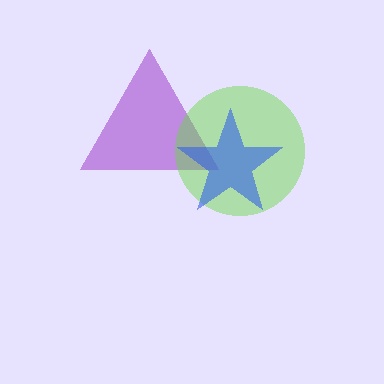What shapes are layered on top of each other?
The layered shapes are: a purple triangle, a lime circle, a blue star.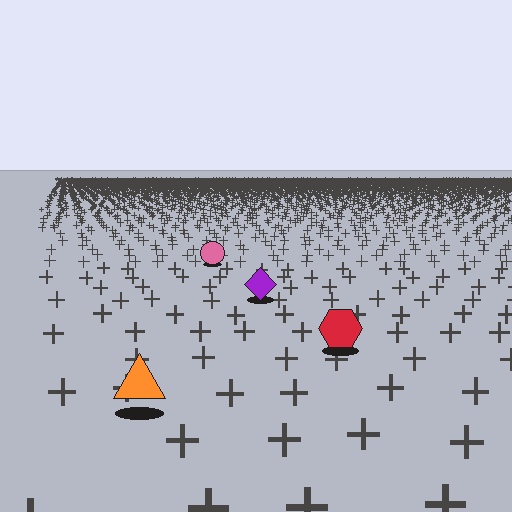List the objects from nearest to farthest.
From nearest to farthest: the orange triangle, the red hexagon, the purple diamond, the pink circle.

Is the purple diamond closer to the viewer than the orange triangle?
No. The orange triangle is closer — you can tell from the texture gradient: the ground texture is coarser near it.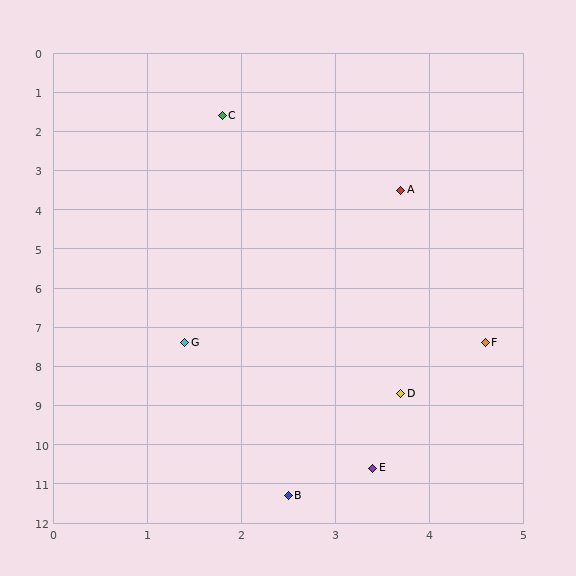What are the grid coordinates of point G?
Point G is at approximately (1.4, 7.4).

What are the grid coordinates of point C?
Point C is at approximately (1.8, 1.6).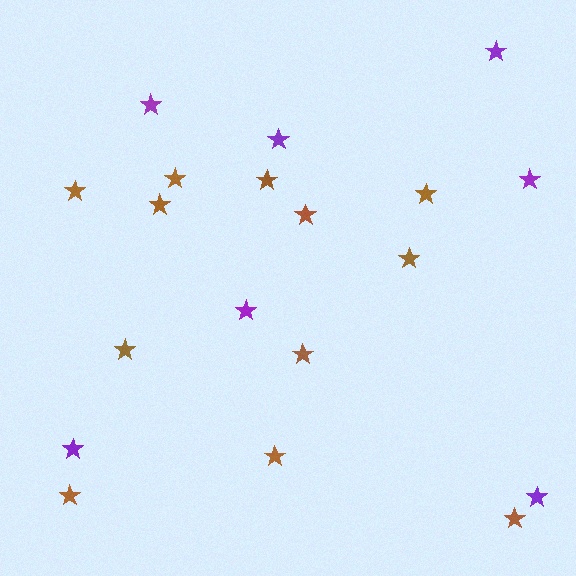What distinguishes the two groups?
There are 2 groups: one group of purple stars (7) and one group of brown stars (12).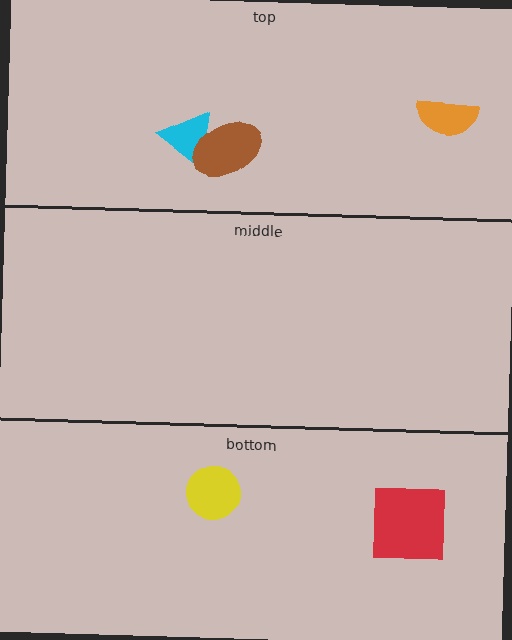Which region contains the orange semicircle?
The top region.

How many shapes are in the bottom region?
2.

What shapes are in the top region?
The cyan triangle, the brown ellipse, the orange semicircle.